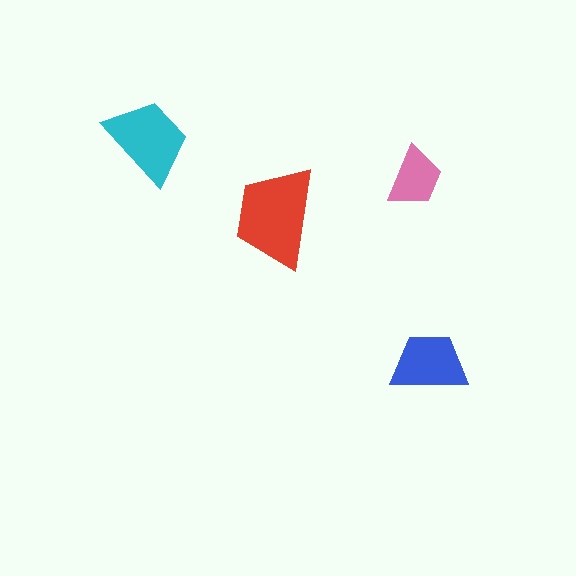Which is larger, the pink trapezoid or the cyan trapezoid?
The cyan one.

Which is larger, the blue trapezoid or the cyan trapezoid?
The cyan one.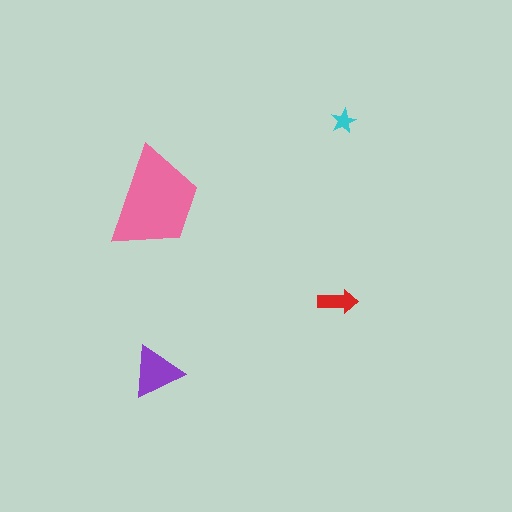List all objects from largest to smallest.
The pink trapezoid, the purple triangle, the red arrow, the cyan star.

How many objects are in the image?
There are 4 objects in the image.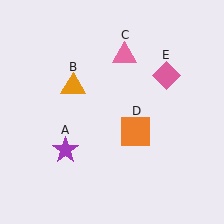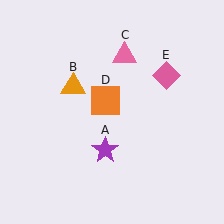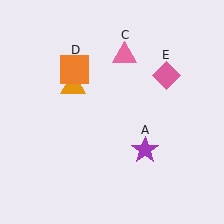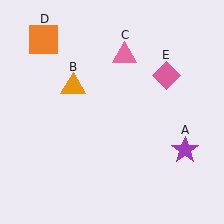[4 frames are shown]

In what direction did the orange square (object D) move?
The orange square (object D) moved up and to the left.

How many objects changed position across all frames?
2 objects changed position: purple star (object A), orange square (object D).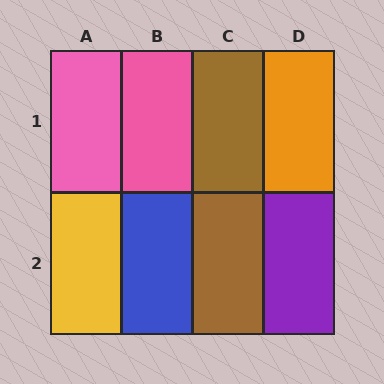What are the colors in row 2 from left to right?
Yellow, blue, brown, purple.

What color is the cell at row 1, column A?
Pink.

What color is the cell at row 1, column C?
Brown.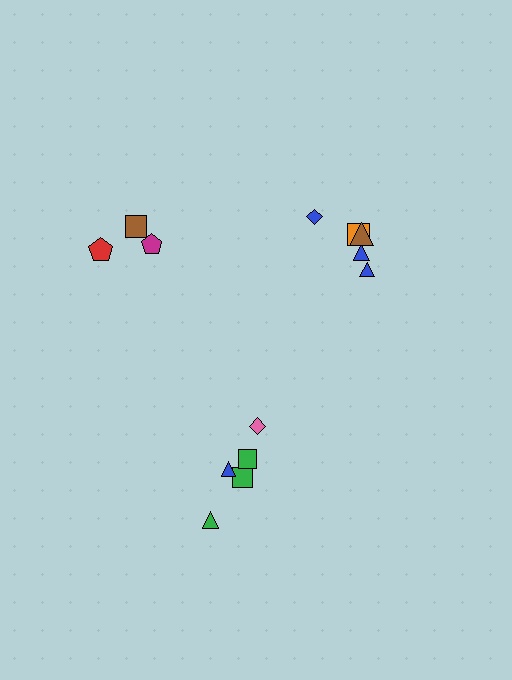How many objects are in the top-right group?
There are 5 objects.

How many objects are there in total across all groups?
There are 13 objects.